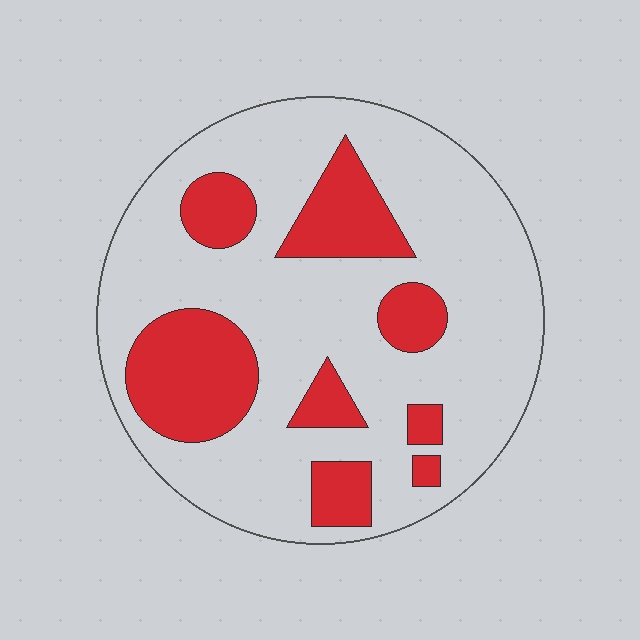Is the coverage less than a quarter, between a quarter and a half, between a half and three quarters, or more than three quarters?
Between a quarter and a half.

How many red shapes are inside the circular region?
8.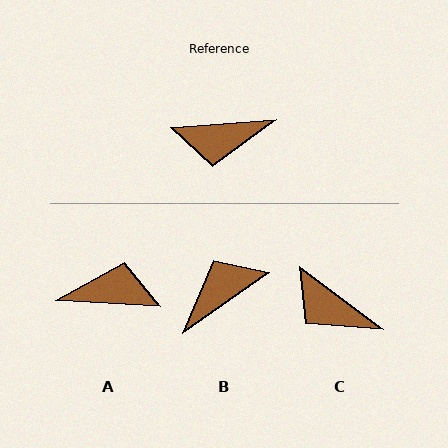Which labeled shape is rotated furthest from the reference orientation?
A, about 172 degrees away.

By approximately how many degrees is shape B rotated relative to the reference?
Approximately 150 degrees clockwise.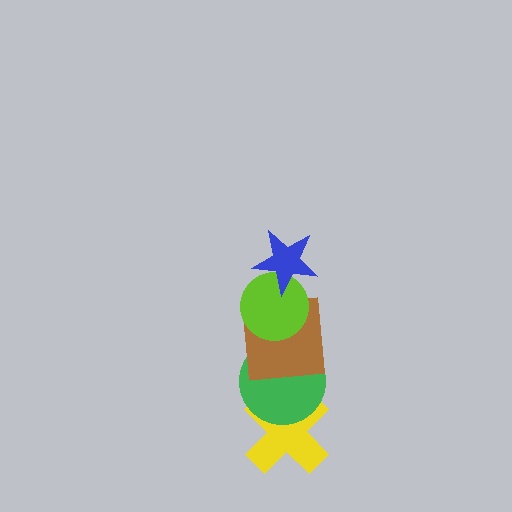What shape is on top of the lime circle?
The blue star is on top of the lime circle.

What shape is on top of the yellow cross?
The green circle is on top of the yellow cross.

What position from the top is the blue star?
The blue star is 1st from the top.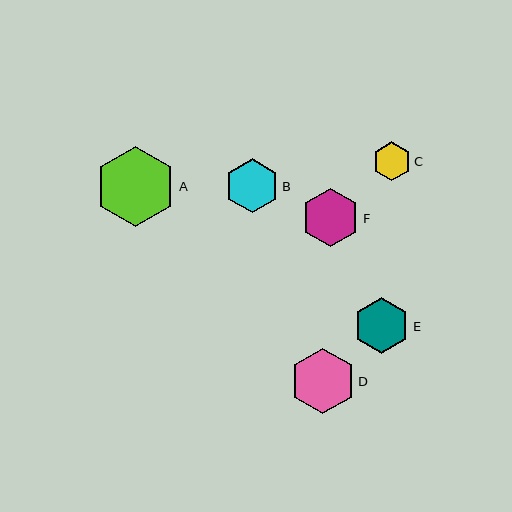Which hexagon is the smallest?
Hexagon C is the smallest with a size of approximately 39 pixels.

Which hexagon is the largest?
Hexagon A is the largest with a size of approximately 80 pixels.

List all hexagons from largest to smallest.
From largest to smallest: A, D, F, E, B, C.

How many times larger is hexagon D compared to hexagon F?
Hexagon D is approximately 1.1 times the size of hexagon F.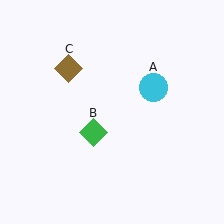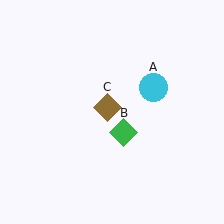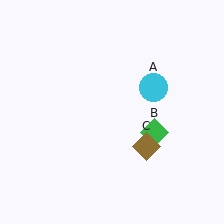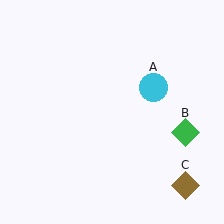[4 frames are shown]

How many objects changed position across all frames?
2 objects changed position: green diamond (object B), brown diamond (object C).